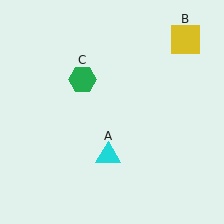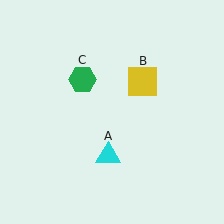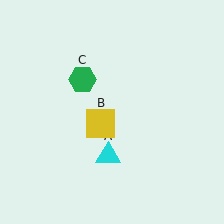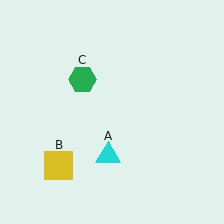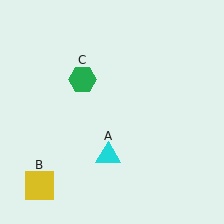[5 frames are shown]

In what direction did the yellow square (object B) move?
The yellow square (object B) moved down and to the left.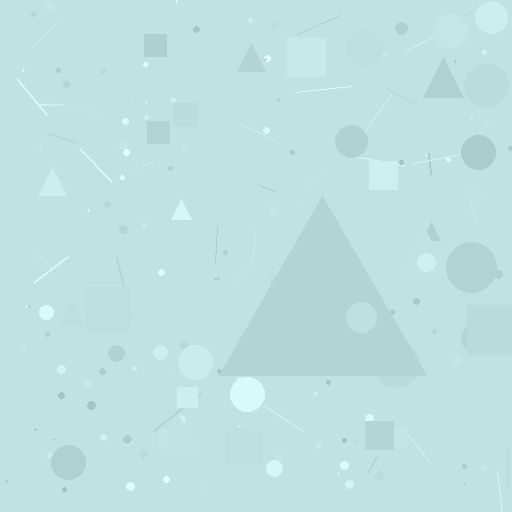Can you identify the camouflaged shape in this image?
The camouflaged shape is a triangle.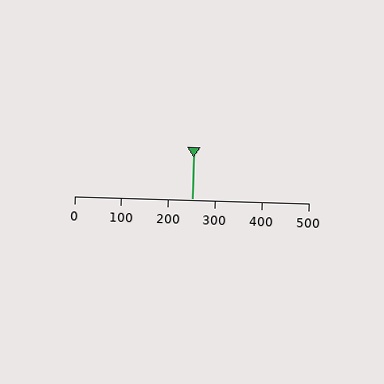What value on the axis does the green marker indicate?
The marker indicates approximately 250.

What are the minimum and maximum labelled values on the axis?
The axis runs from 0 to 500.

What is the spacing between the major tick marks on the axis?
The major ticks are spaced 100 apart.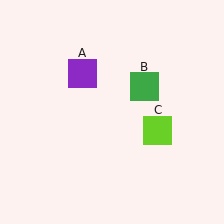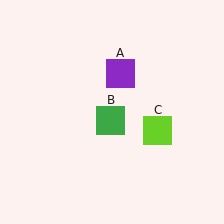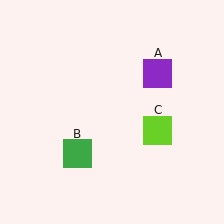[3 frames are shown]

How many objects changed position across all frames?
2 objects changed position: purple square (object A), green square (object B).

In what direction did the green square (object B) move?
The green square (object B) moved down and to the left.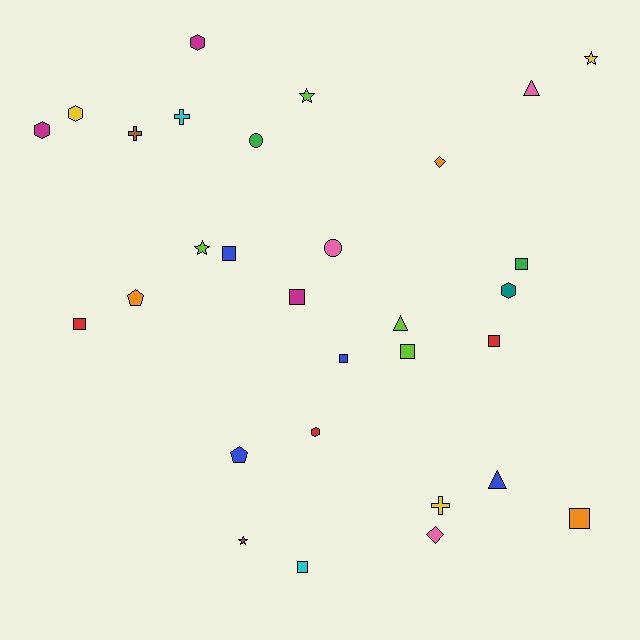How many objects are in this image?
There are 30 objects.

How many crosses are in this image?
There are 3 crosses.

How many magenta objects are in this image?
There are 4 magenta objects.